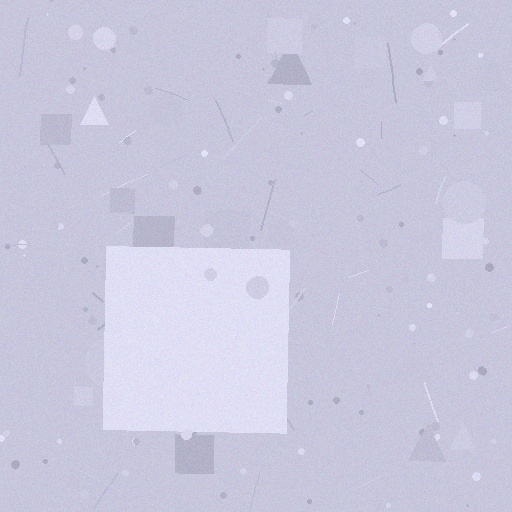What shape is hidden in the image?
A square is hidden in the image.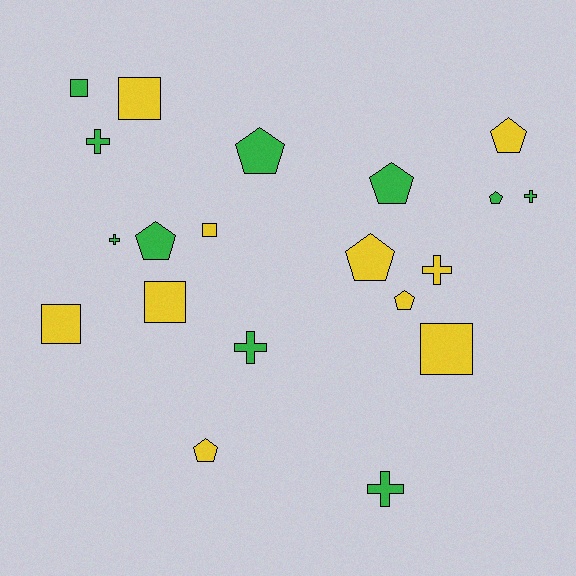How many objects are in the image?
There are 20 objects.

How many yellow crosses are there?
There is 1 yellow cross.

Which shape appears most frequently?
Pentagon, with 8 objects.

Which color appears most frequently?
Green, with 10 objects.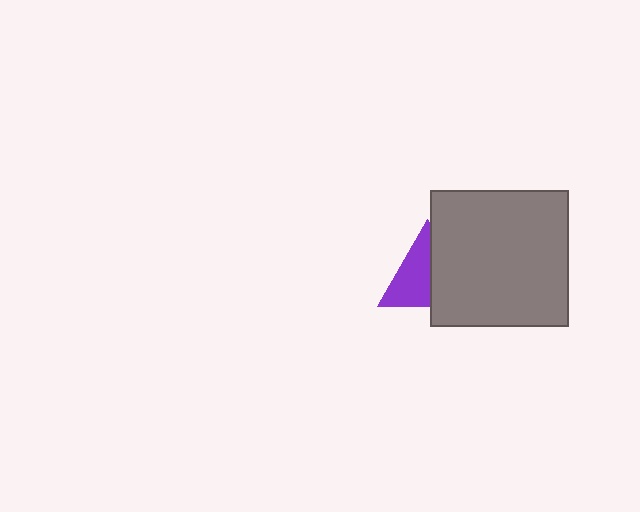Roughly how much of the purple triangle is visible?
About half of it is visible (roughly 54%).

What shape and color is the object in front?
The object in front is a gray rectangle.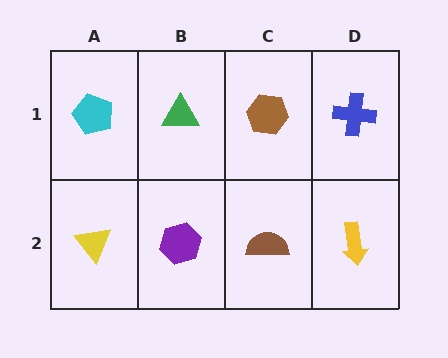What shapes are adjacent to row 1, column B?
A purple hexagon (row 2, column B), a cyan pentagon (row 1, column A), a brown hexagon (row 1, column C).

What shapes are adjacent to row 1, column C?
A brown semicircle (row 2, column C), a green triangle (row 1, column B), a blue cross (row 1, column D).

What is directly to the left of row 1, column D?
A brown hexagon.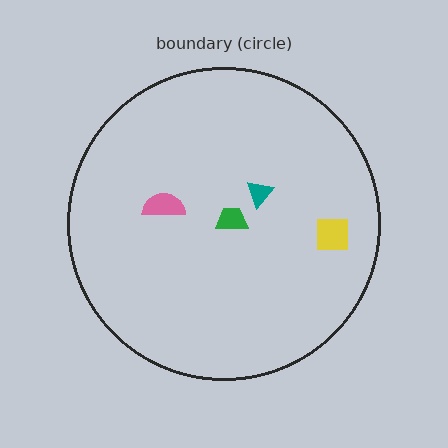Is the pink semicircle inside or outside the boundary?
Inside.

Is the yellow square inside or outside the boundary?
Inside.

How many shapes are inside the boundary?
4 inside, 0 outside.